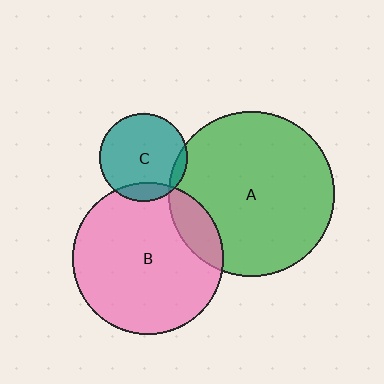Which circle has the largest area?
Circle A (green).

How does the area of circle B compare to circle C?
Approximately 3.0 times.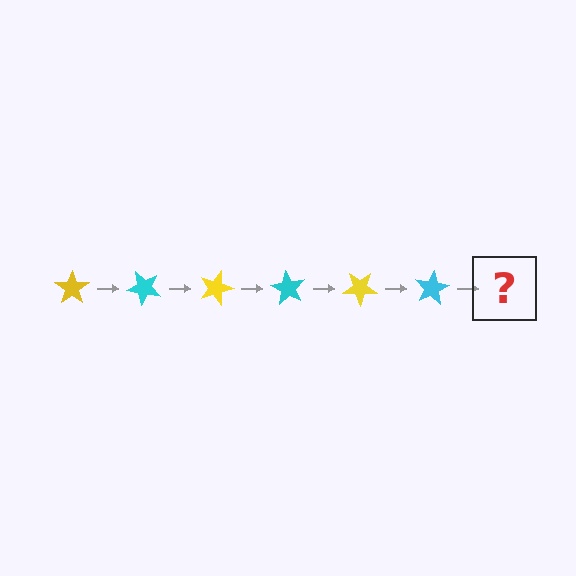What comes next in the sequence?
The next element should be a yellow star, rotated 270 degrees from the start.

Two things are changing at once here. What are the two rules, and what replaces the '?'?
The two rules are that it rotates 45 degrees each step and the color cycles through yellow and cyan. The '?' should be a yellow star, rotated 270 degrees from the start.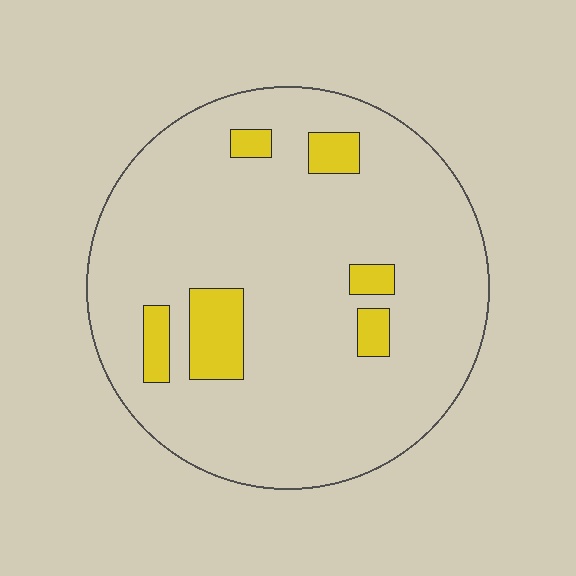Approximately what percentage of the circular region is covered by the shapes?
Approximately 10%.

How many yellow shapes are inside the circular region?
6.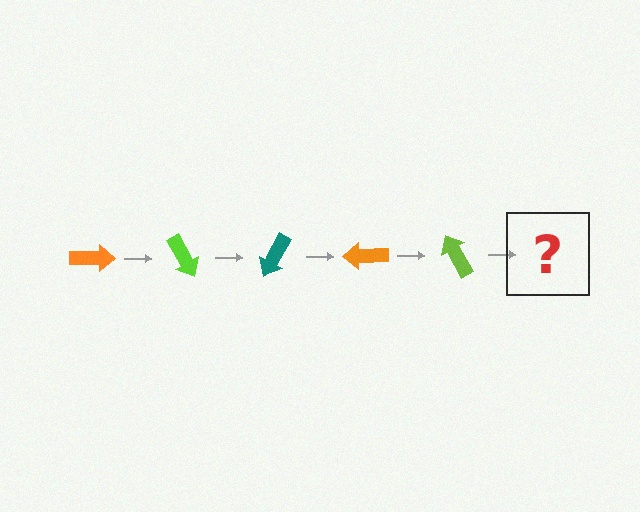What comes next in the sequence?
The next element should be a teal arrow, rotated 300 degrees from the start.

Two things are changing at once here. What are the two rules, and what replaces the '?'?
The two rules are that it rotates 60 degrees each step and the color cycles through orange, lime, and teal. The '?' should be a teal arrow, rotated 300 degrees from the start.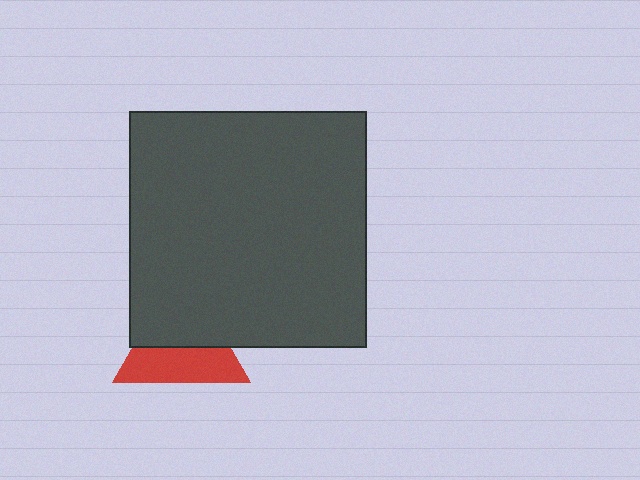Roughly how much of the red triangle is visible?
About half of it is visible (roughly 50%).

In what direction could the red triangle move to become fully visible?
The red triangle could move down. That would shift it out from behind the dark gray square entirely.